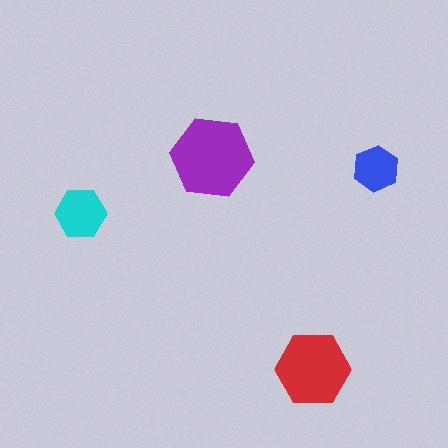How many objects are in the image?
There are 4 objects in the image.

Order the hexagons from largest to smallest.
the purple one, the red one, the cyan one, the blue one.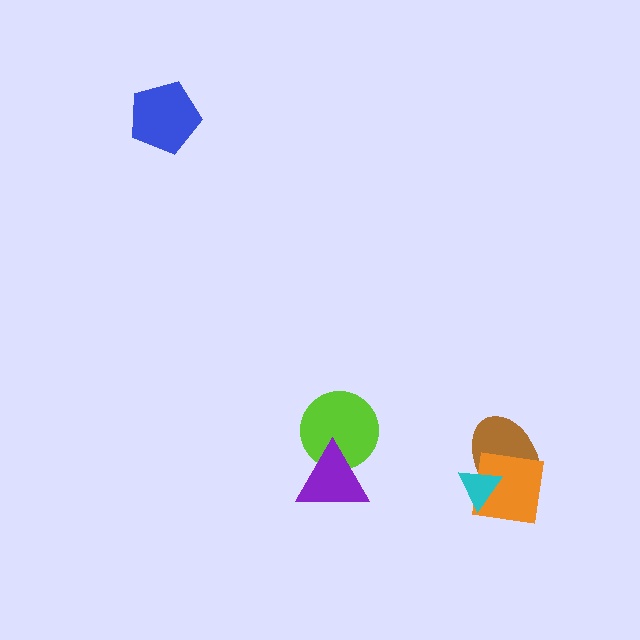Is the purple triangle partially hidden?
No, no other shape covers it.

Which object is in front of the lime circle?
The purple triangle is in front of the lime circle.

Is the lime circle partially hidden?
Yes, it is partially covered by another shape.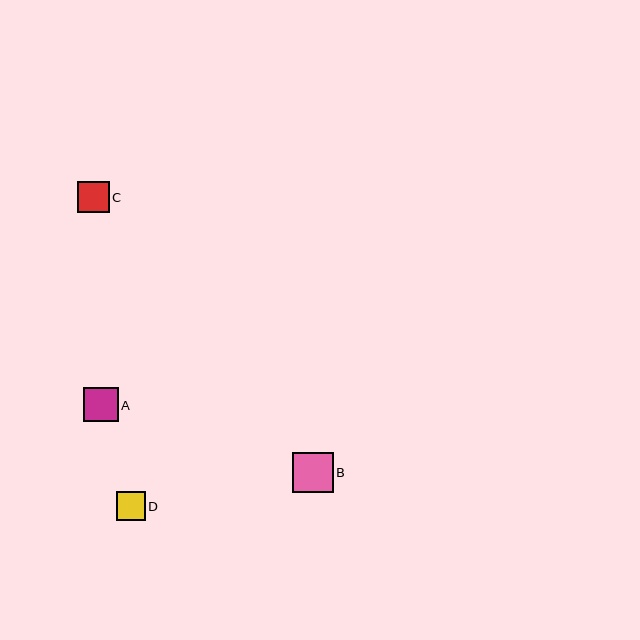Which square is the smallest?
Square D is the smallest with a size of approximately 29 pixels.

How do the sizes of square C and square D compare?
Square C and square D are approximately the same size.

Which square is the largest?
Square B is the largest with a size of approximately 41 pixels.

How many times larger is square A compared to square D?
Square A is approximately 1.2 times the size of square D.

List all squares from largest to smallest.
From largest to smallest: B, A, C, D.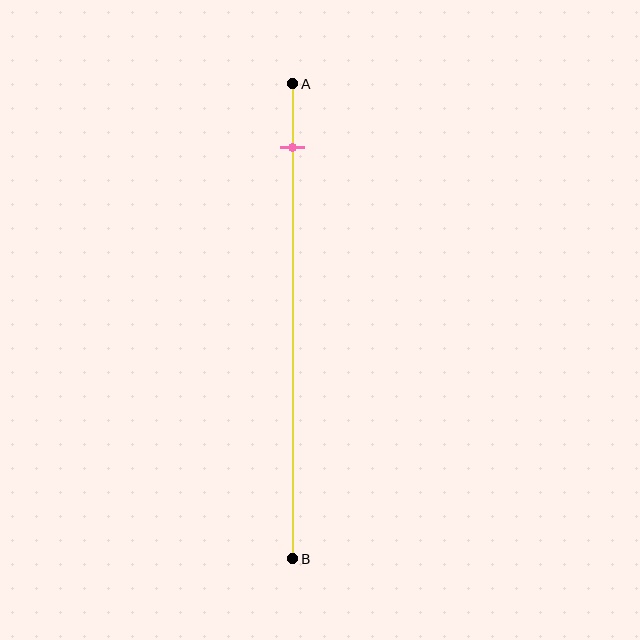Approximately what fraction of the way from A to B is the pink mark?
The pink mark is approximately 15% of the way from A to B.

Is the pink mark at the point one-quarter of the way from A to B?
No, the mark is at about 15% from A, not at the 25% one-quarter point.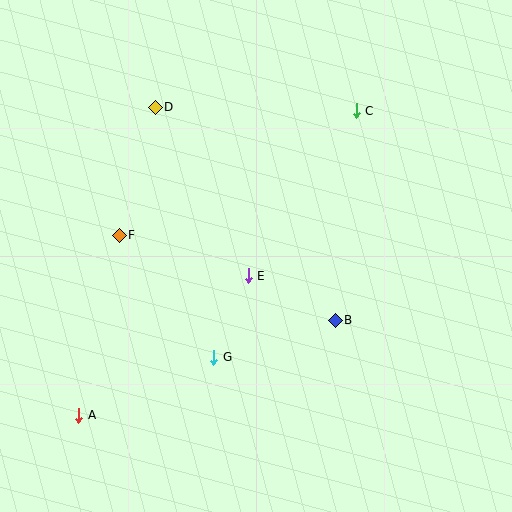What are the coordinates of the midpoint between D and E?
The midpoint between D and E is at (202, 192).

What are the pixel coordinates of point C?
Point C is at (356, 111).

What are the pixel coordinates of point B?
Point B is at (335, 320).